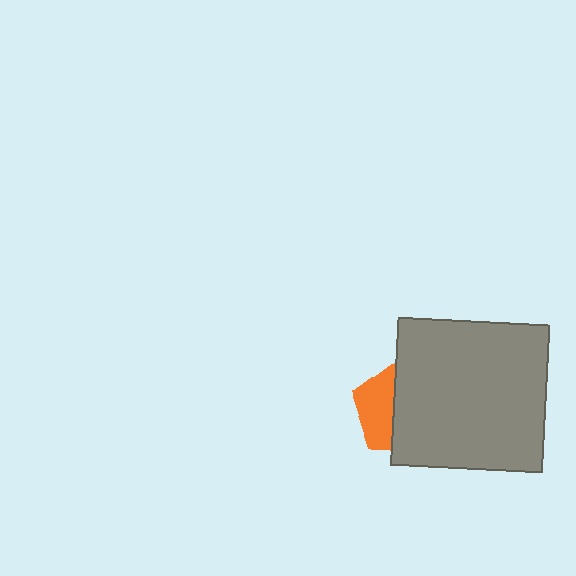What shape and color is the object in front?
The object in front is a gray rectangle.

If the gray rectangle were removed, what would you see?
You would see the complete orange pentagon.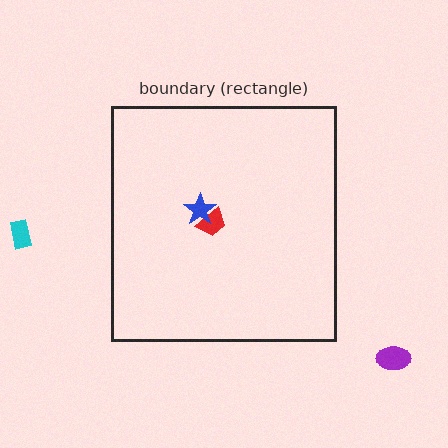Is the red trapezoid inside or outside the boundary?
Inside.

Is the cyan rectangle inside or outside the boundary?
Outside.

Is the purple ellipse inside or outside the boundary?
Outside.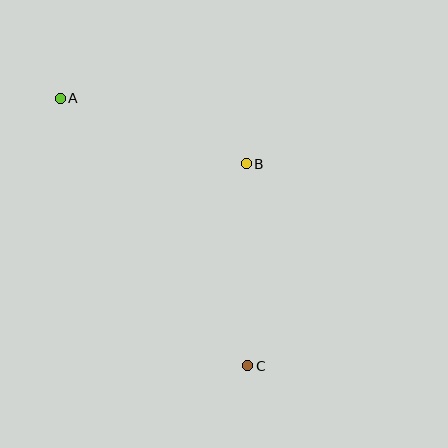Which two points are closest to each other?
Points A and B are closest to each other.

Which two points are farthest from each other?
Points A and C are farthest from each other.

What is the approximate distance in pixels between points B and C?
The distance between B and C is approximately 202 pixels.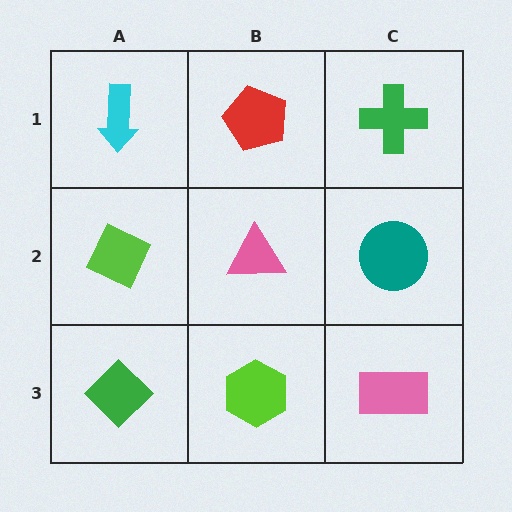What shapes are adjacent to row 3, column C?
A teal circle (row 2, column C), a lime hexagon (row 3, column B).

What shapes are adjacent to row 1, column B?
A pink triangle (row 2, column B), a cyan arrow (row 1, column A), a green cross (row 1, column C).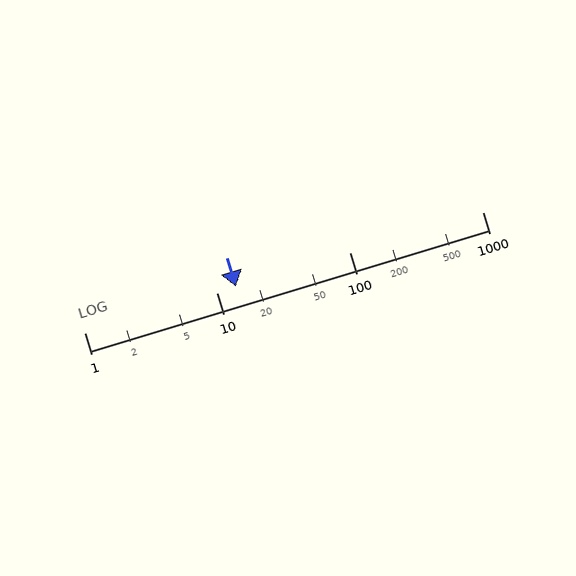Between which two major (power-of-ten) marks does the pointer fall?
The pointer is between 10 and 100.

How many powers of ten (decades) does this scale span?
The scale spans 3 decades, from 1 to 1000.